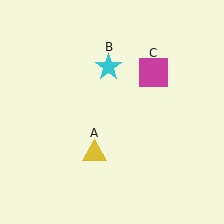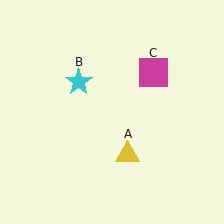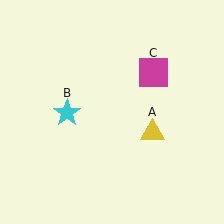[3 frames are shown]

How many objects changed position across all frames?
2 objects changed position: yellow triangle (object A), cyan star (object B).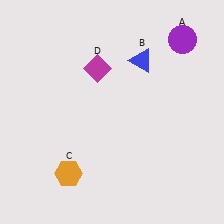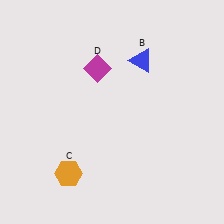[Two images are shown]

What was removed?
The purple circle (A) was removed in Image 2.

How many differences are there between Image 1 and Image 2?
There is 1 difference between the two images.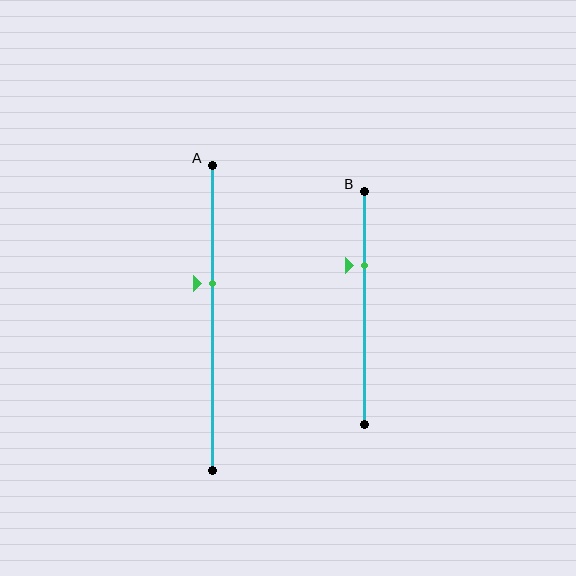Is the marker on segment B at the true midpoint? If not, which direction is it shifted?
No, the marker on segment B is shifted upward by about 18% of the segment length.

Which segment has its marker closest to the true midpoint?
Segment A has its marker closest to the true midpoint.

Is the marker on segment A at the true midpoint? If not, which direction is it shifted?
No, the marker on segment A is shifted upward by about 11% of the segment length.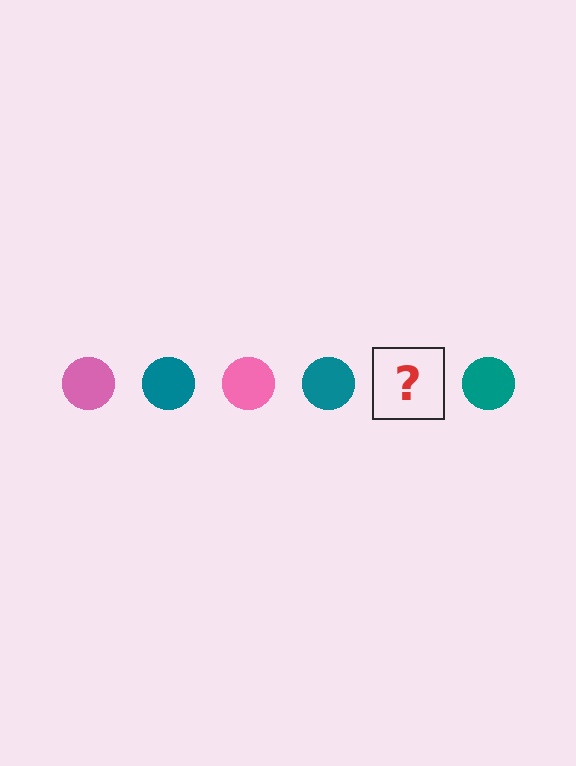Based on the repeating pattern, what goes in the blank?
The blank should be a pink circle.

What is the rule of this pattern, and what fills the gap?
The rule is that the pattern cycles through pink, teal circles. The gap should be filled with a pink circle.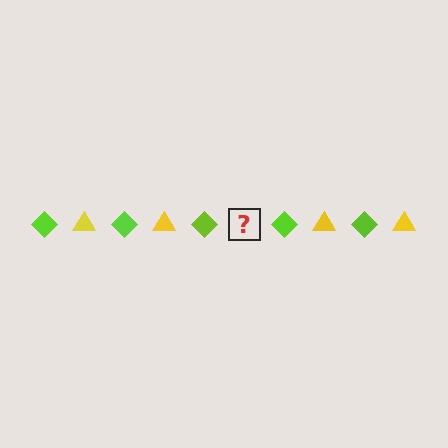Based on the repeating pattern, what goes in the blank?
The blank should be a yellow triangle.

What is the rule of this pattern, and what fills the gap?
The rule is that the pattern alternates between lime diamond and yellow triangle. The gap should be filled with a yellow triangle.